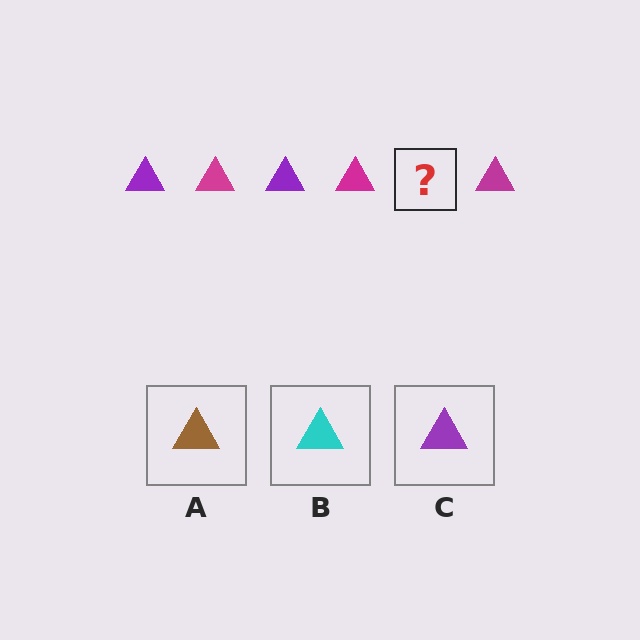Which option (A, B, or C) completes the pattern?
C.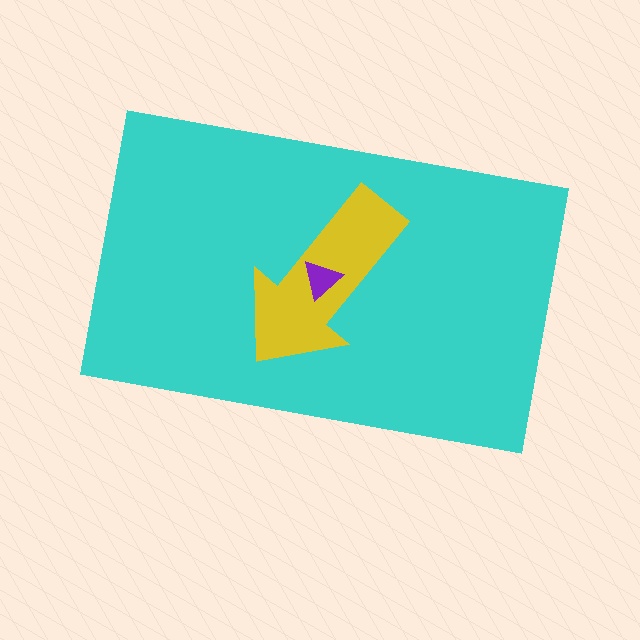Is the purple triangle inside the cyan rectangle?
Yes.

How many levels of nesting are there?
3.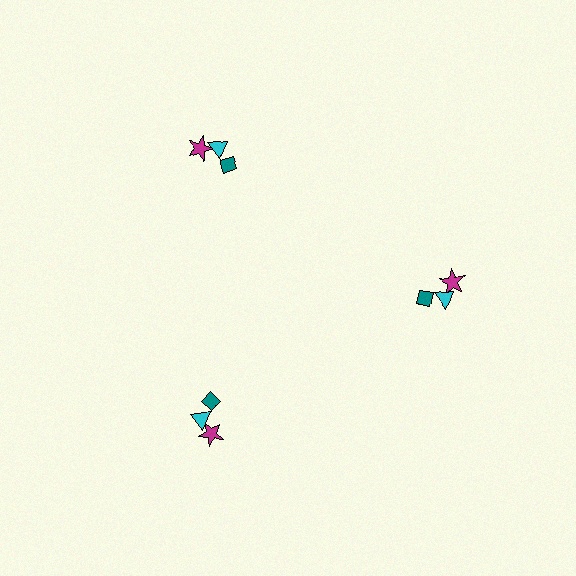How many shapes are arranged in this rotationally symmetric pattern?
There are 9 shapes, arranged in 3 groups of 3.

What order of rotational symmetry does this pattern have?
This pattern has 3-fold rotational symmetry.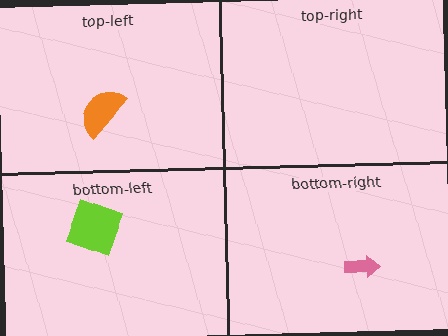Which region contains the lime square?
The bottom-left region.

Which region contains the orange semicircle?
The top-left region.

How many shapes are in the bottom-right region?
1.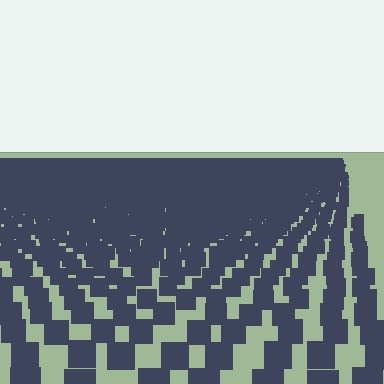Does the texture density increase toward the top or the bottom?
Density increases toward the top.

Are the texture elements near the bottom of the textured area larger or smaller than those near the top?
Larger. Near the bottom, elements are closer to the viewer and appear at a bigger on-screen size.